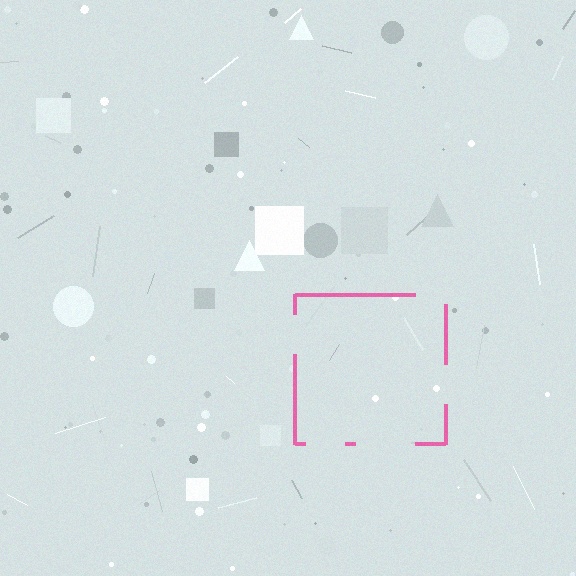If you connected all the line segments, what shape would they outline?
They would outline a square.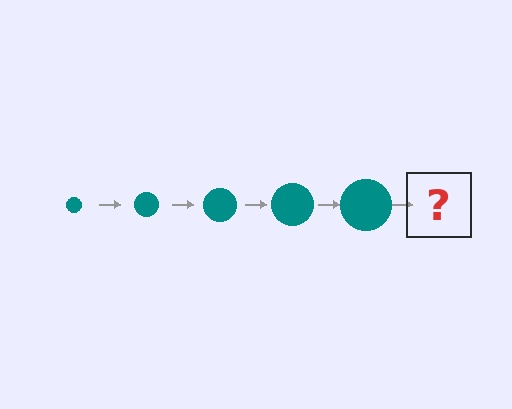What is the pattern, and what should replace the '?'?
The pattern is that the circle gets progressively larger each step. The '?' should be a teal circle, larger than the previous one.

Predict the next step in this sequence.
The next step is a teal circle, larger than the previous one.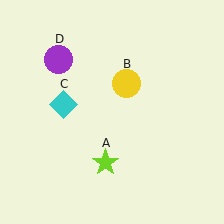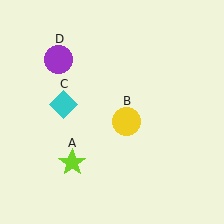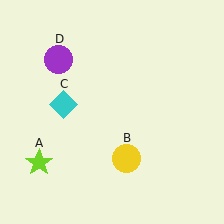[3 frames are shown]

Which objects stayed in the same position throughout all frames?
Cyan diamond (object C) and purple circle (object D) remained stationary.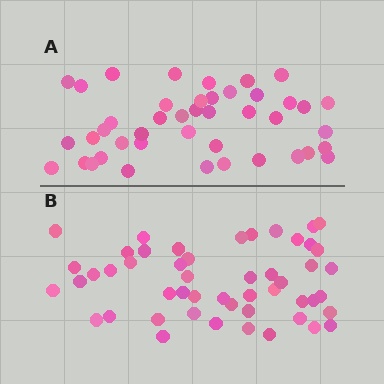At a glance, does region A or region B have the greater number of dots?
Region B (the bottom region) has more dots.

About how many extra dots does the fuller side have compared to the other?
Region B has roughly 8 or so more dots than region A.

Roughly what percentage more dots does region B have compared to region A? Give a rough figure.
About 15% more.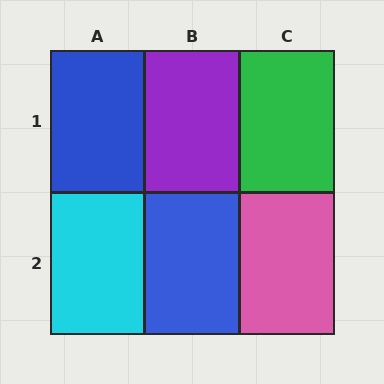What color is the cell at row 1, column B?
Purple.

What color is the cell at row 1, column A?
Blue.